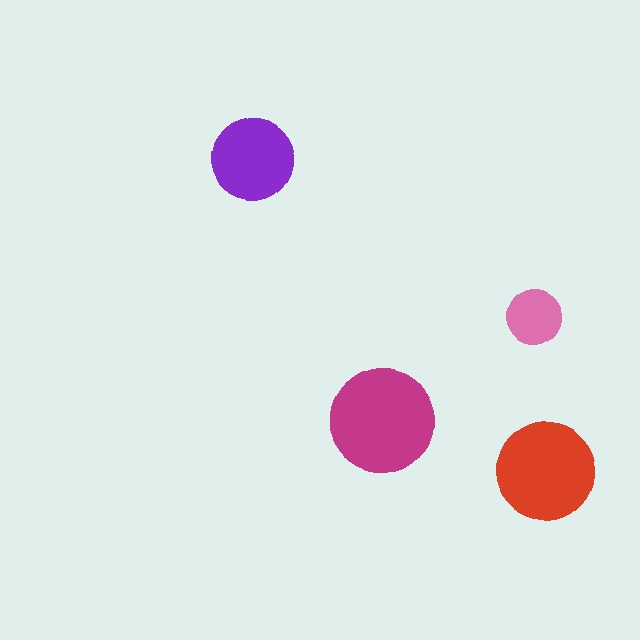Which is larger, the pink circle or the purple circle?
The purple one.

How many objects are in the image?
There are 4 objects in the image.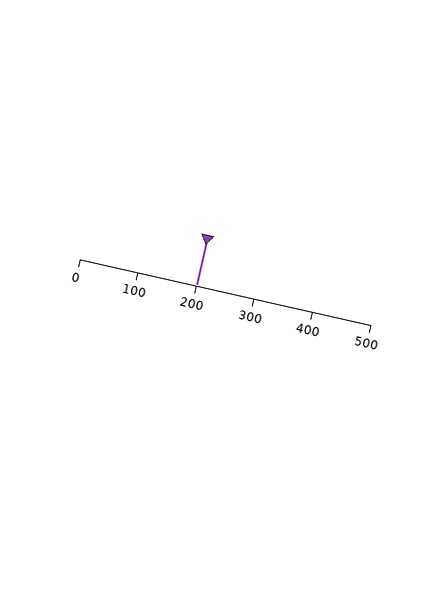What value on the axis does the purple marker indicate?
The marker indicates approximately 200.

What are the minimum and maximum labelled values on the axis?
The axis runs from 0 to 500.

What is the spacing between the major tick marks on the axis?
The major ticks are spaced 100 apart.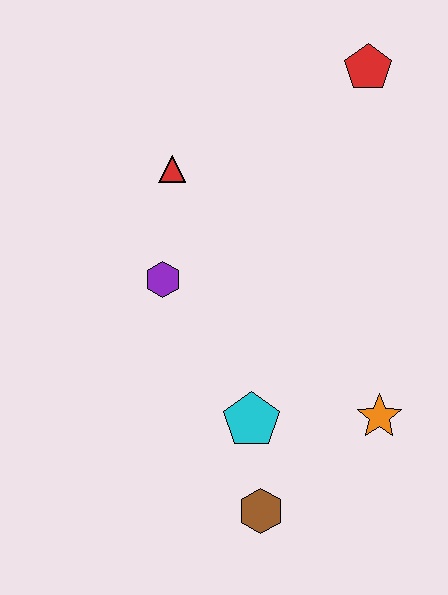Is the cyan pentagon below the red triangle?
Yes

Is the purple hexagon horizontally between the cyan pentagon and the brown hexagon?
No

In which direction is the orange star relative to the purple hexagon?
The orange star is to the right of the purple hexagon.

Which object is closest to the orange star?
The cyan pentagon is closest to the orange star.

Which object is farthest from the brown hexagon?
The red pentagon is farthest from the brown hexagon.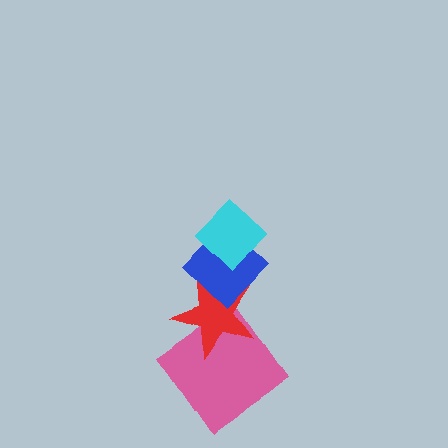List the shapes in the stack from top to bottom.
From top to bottom: the cyan diamond, the blue diamond, the red star, the pink diamond.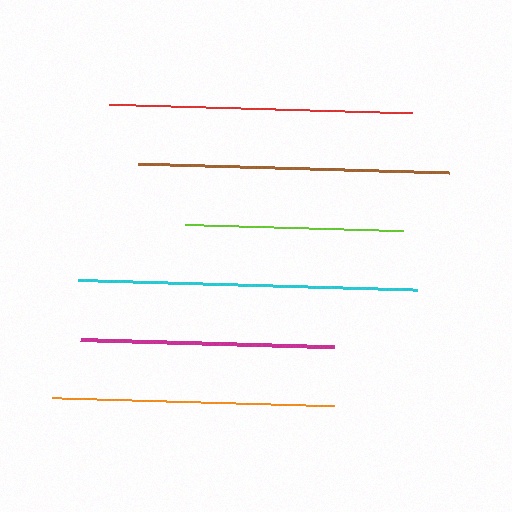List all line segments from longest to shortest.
From longest to shortest: cyan, brown, red, orange, magenta, lime.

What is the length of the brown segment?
The brown segment is approximately 312 pixels long.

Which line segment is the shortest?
The lime line is the shortest at approximately 218 pixels.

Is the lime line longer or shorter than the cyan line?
The cyan line is longer than the lime line.